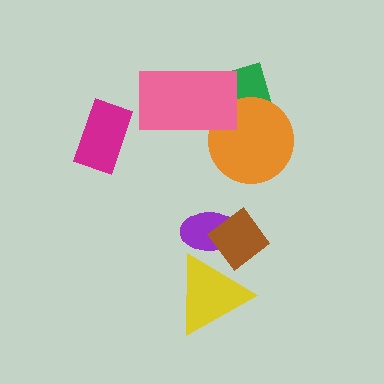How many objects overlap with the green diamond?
2 objects overlap with the green diamond.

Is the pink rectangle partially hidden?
No, no other shape covers it.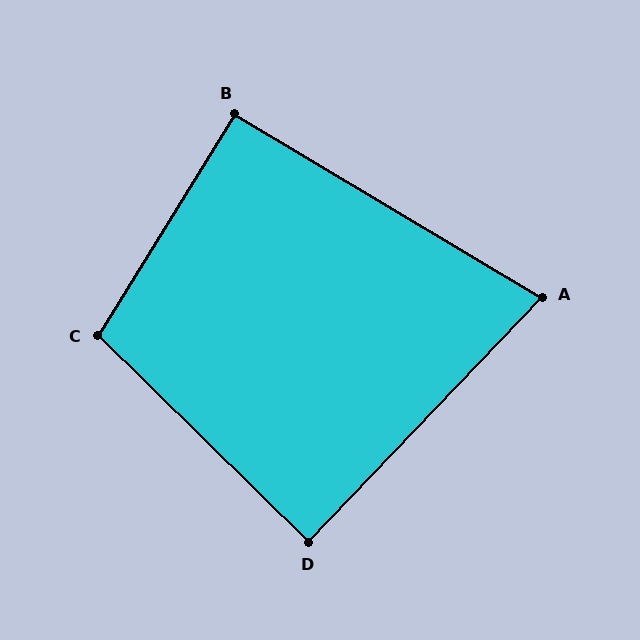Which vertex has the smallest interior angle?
A, at approximately 77 degrees.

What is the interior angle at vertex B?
Approximately 91 degrees (approximately right).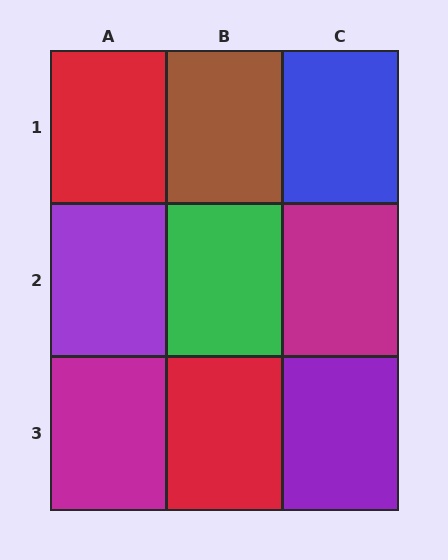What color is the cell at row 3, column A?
Magenta.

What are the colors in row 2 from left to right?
Purple, green, magenta.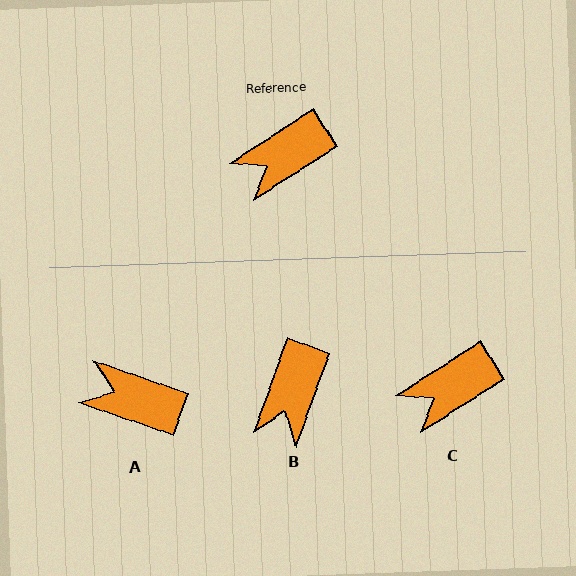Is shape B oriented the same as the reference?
No, it is off by about 37 degrees.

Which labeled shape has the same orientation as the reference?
C.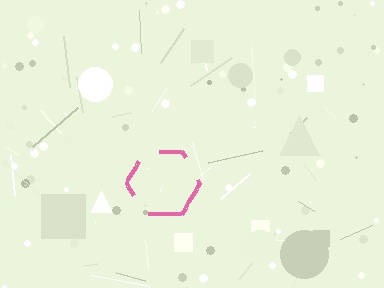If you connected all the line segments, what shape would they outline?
They would outline a hexagon.